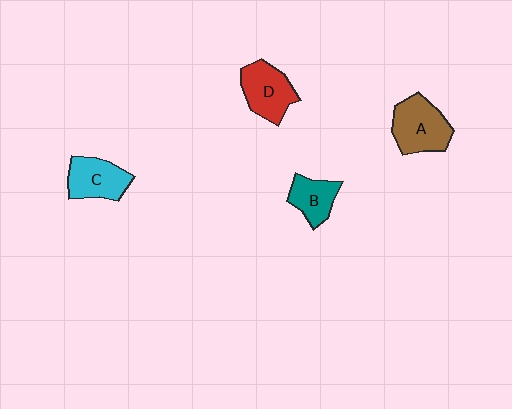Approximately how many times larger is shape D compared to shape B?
Approximately 1.4 times.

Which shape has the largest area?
Shape A (brown).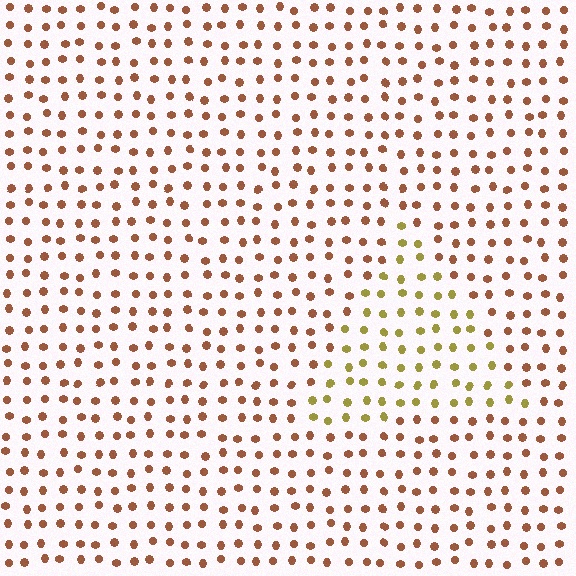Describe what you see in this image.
The image is filled with small brown elements in a uniform arrangement. A triangle-shaped region is visible where the elements are tinted to a slightly different hue, forming a subtle color boundary.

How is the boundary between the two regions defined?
The boundary is defined purely by a slight shift in hue (about 41 degrees). Spacing, size, and orientation are identical on both sides.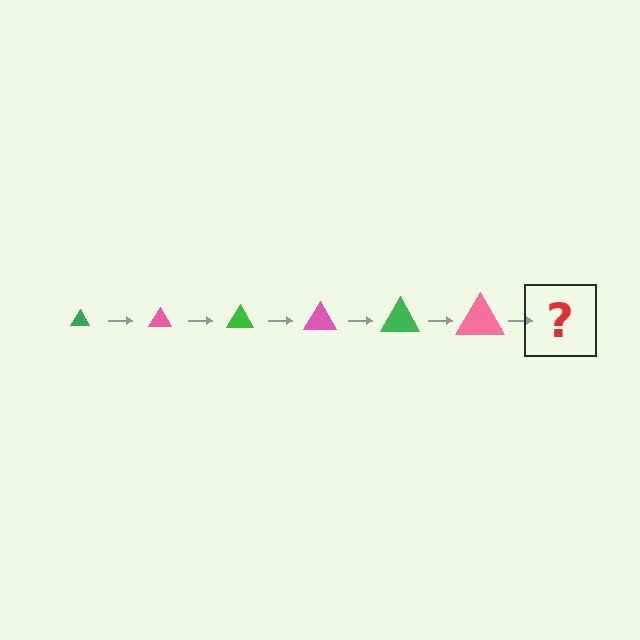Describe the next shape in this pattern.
It should be a green triangle, larger than the previous one.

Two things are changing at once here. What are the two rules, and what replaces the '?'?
The two rules are that the triangle grows larger each step and the color cycles through green and pink. The '?' should be a green triangle, larger than the previous one.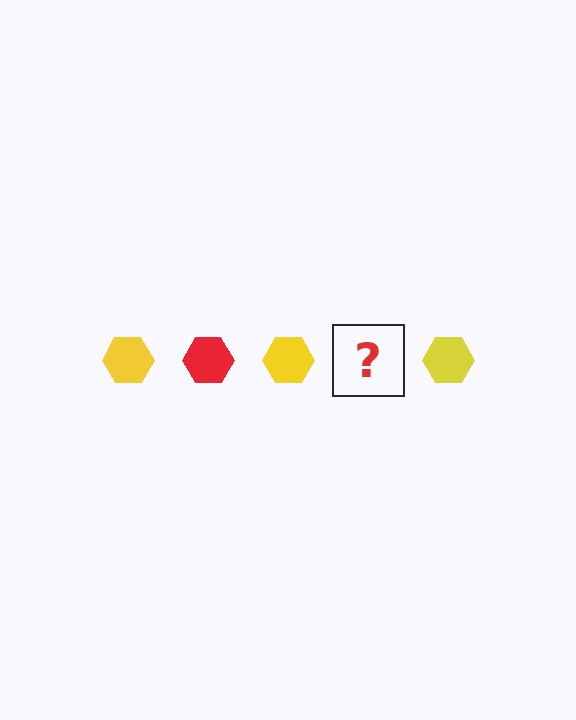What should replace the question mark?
The question mark should be replaced with a red hexagon.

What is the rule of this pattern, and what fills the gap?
The rule is that the pattern cycles through yellow, red hexagons. The gap should be filled with a red hexagon.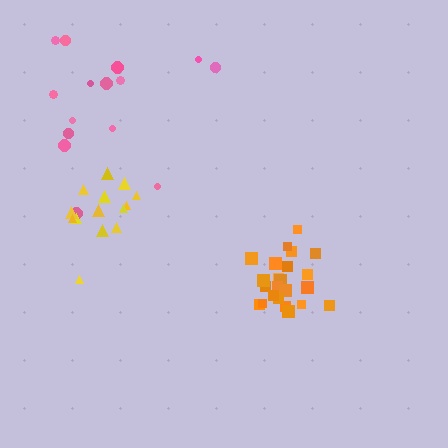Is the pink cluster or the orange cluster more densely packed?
Orange.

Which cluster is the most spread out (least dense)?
Pink.